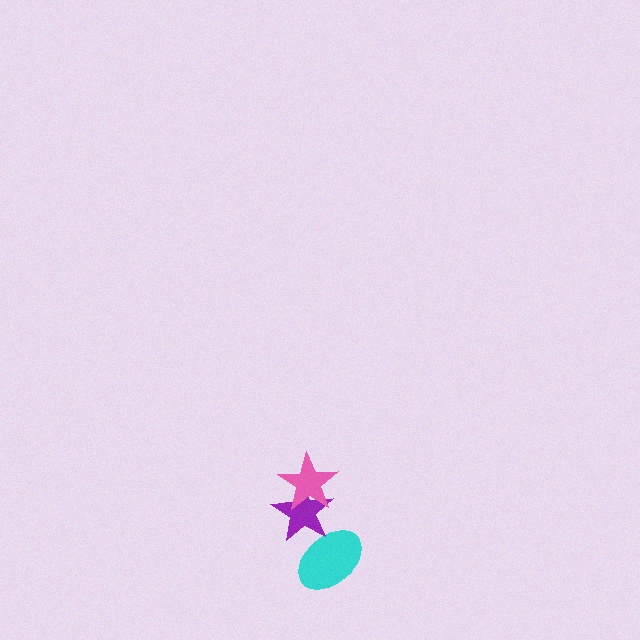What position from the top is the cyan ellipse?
The cyan ellipse is 3rd from the top.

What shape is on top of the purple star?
The pink star is on top of the purple star.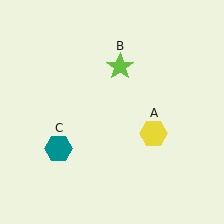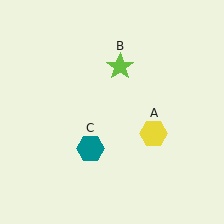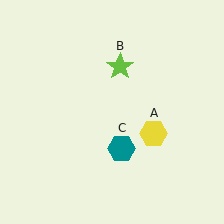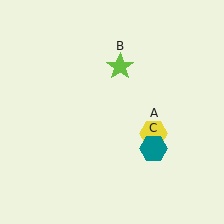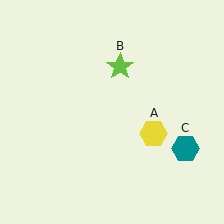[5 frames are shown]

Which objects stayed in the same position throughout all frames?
Yellow hexagon (object A) and lime star (object B) remained stationary.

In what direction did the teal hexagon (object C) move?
The teal hexagon (object C) moved right.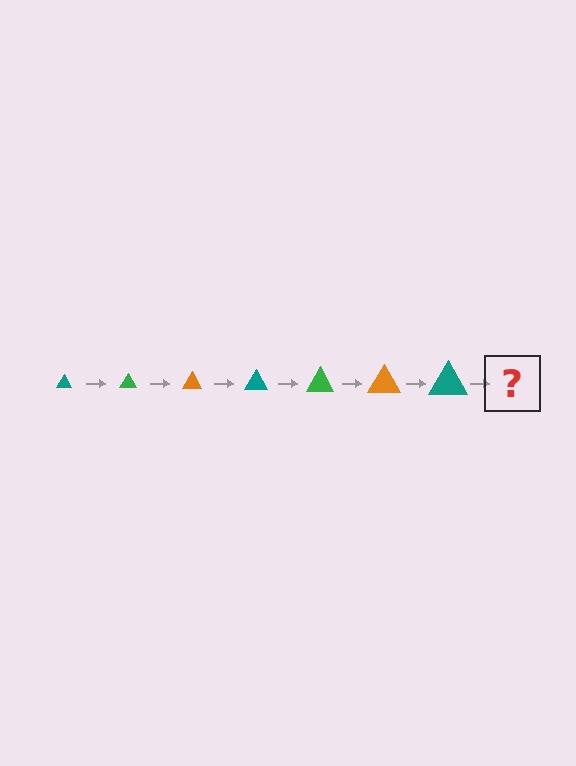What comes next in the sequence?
The next element should be a green triangle, larger than the previous one.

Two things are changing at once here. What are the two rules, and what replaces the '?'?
The two rules are that the triangle grows larger each step and the color cycles through teal, green, and orange. The '?' should be a green triangle, larger than the previous one.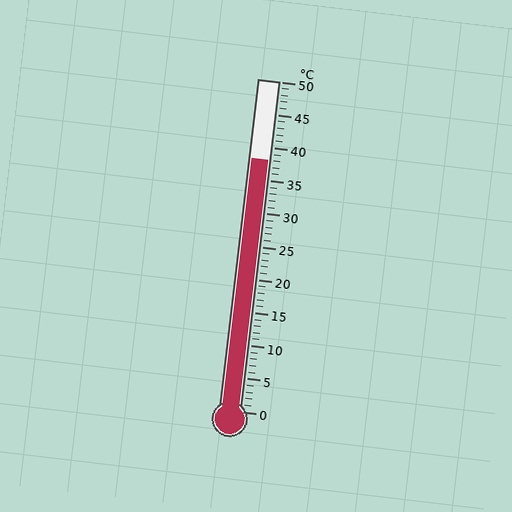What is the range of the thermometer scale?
The thermometer scale ranges from 0°C to 50°C.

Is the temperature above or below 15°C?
The temperature is above 15°C.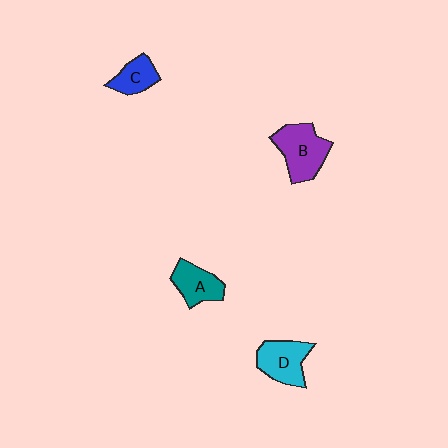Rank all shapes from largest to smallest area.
From largest to smallest: B (purple), D (cyan), A (teal), C (blue).